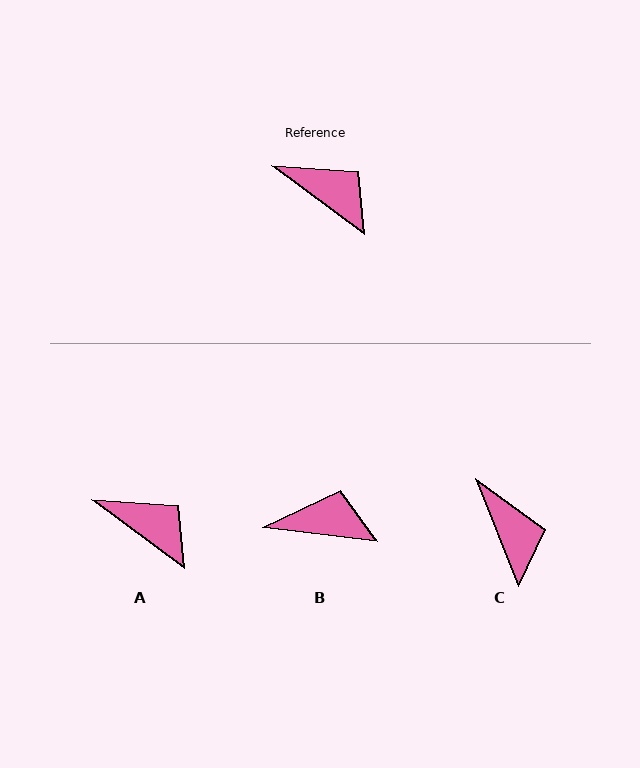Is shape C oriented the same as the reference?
No, it is off by about 32 degrees.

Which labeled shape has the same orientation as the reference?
A.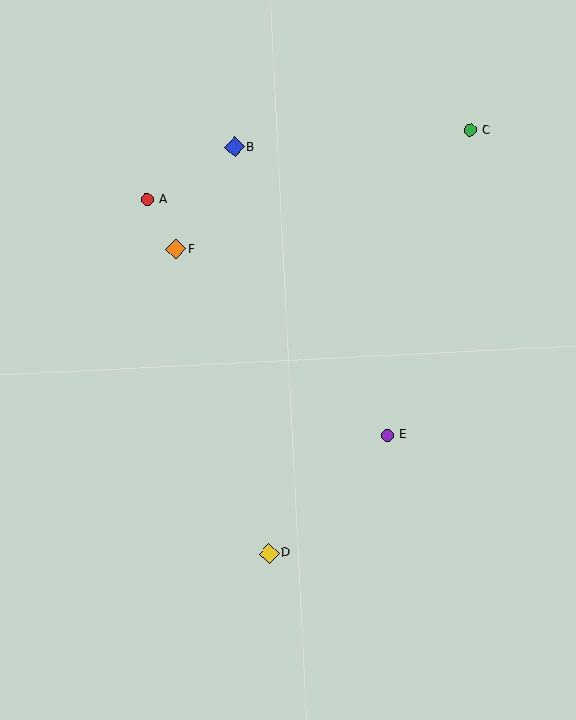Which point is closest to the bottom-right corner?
Point E is closest to the bottom-right corner.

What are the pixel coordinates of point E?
Point E is at (387, 436).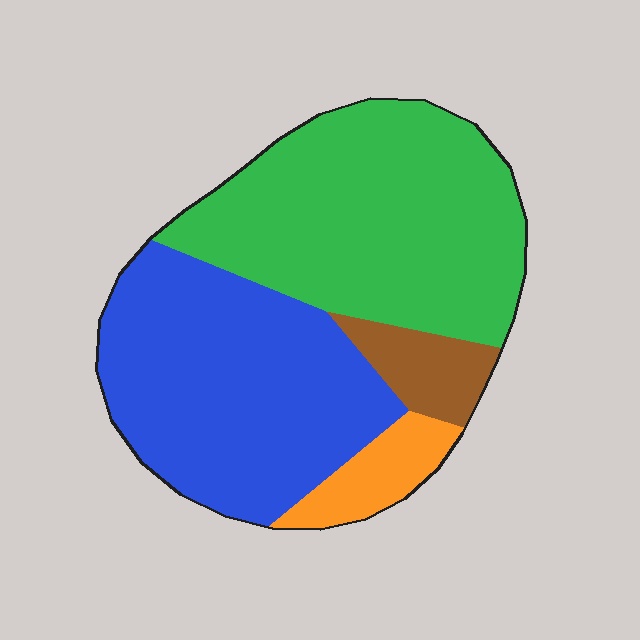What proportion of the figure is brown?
Brown takes up about one tenth (1/10) of the figure.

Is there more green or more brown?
Green.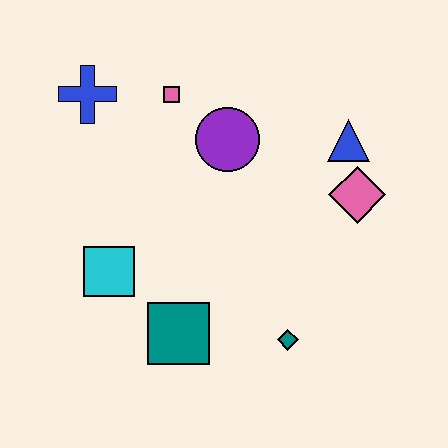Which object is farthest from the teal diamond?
The blue cross is farthest from the teal diamond.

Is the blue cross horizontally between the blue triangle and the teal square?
No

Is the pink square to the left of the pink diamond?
Yes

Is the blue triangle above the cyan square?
Yes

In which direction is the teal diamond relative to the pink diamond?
The teal diamond is below the pink diamond.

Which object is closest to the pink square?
The purple circle is closest to the pink square.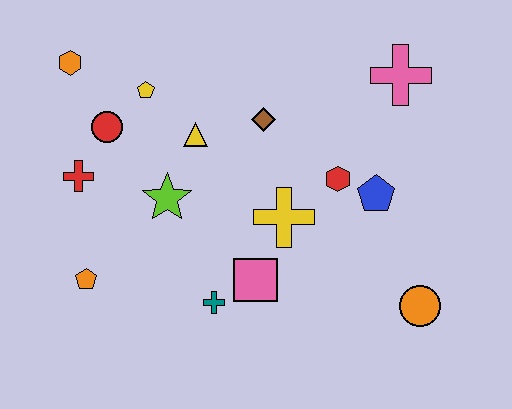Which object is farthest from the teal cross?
The pink cross is farthest from the teal cross.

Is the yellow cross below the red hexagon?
Yes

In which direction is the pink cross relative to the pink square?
The pink cross is above the pink square.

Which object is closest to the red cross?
The red circle is closest to the red cross.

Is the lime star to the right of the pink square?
No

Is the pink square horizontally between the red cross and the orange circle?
Yes